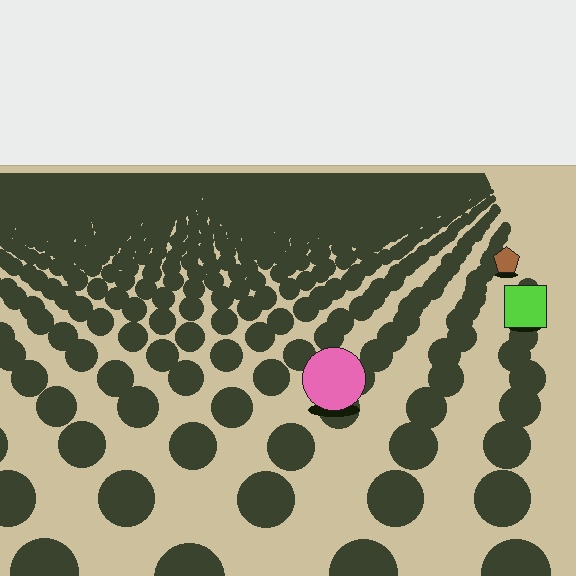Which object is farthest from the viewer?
The brown pentagon is farthest from the viewer. It appears smaller and the ground texture around it is denser.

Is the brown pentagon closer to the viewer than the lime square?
No. The lime square is closer — you can tell from the texture gradient: the ground texture is coarser near it.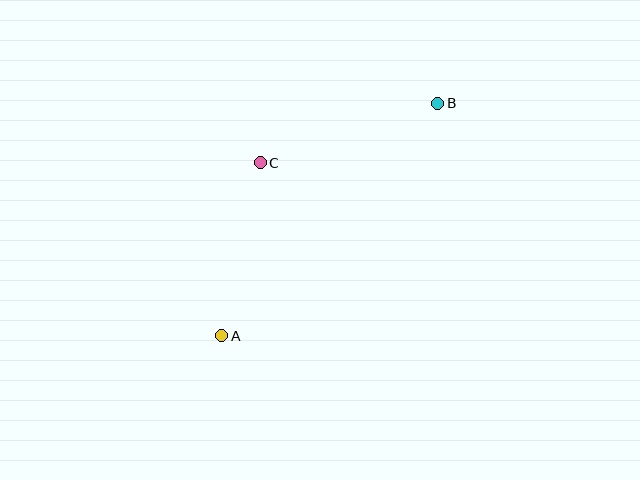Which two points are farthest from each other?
Points A and B are farthest from each other.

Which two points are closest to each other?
Points A and C are closest to each other.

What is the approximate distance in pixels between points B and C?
The distance between B and C is approximately 187 pixels.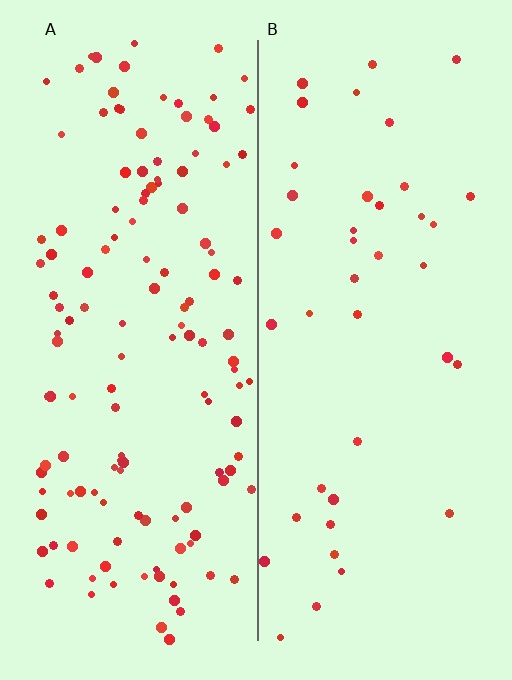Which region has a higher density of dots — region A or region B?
A (the left).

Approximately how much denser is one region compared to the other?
Approximately 3.3× — region A over region B.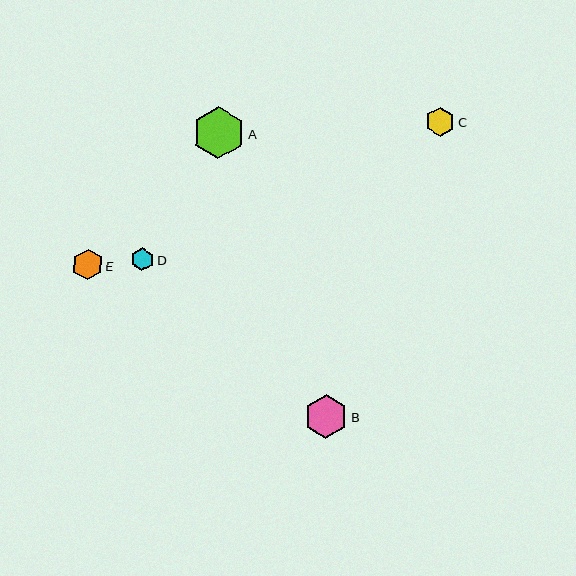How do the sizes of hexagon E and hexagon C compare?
Hexagon E and hexagon C are approximately the same size.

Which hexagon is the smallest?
Hexagon D is the smallest with a size of approximately 23 pixels.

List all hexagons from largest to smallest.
From largest to smallest: A, B, E, C, D.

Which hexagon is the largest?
Hexagon A is the largest with a size of approximately 52 pixels.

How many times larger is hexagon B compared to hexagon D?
Hexagon B is approximately 1.9 times the size of hexagon D.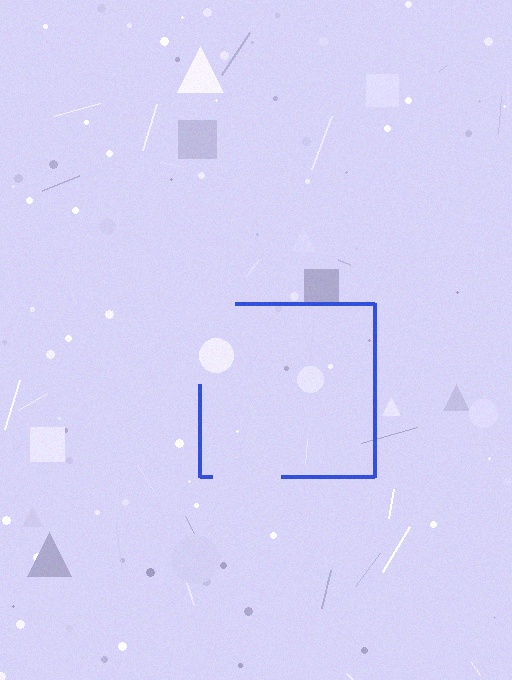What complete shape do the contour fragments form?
The contour fragments form a square.